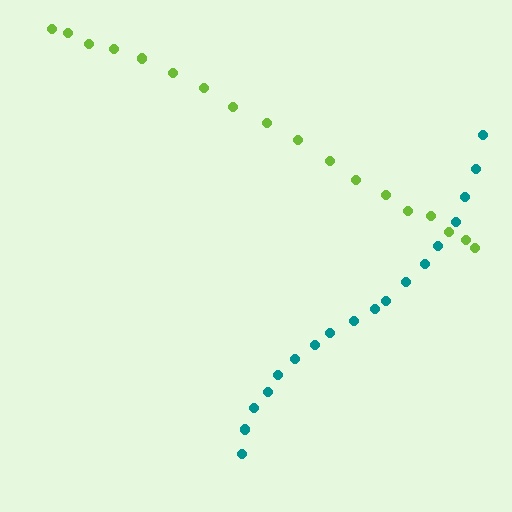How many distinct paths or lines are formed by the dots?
There are 2 distinct paths.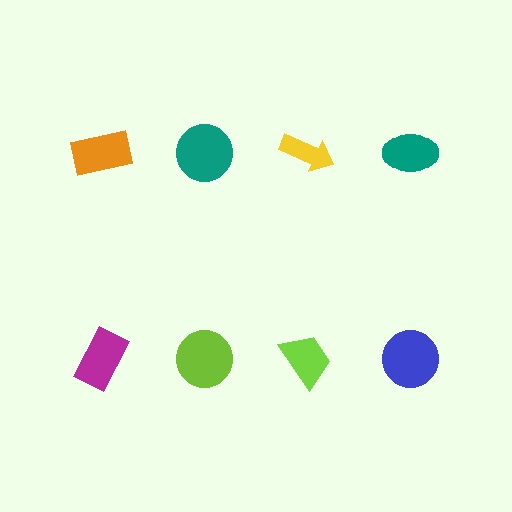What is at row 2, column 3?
A lime trapezoid.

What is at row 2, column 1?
A magenta rectangle.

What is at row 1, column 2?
A teal circle.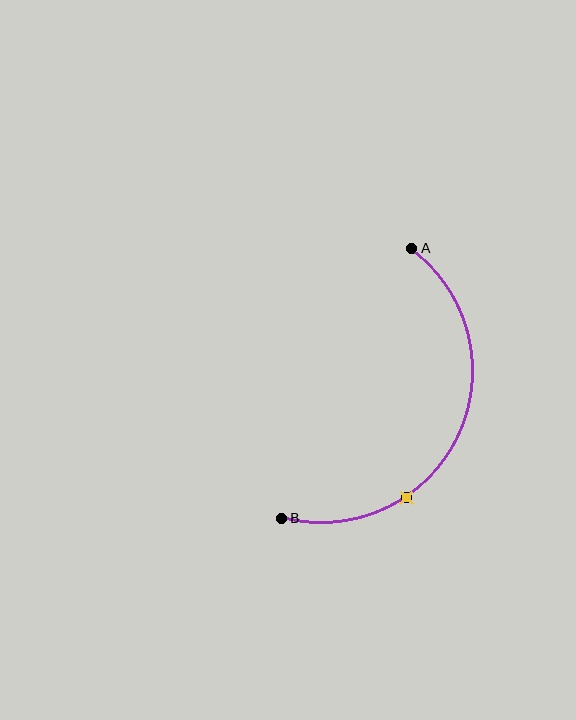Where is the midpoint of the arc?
The arc midpoint is the point on the curve farthest from the straight line joining A and B. It sits to the right of that line.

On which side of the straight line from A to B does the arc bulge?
The arc bulges to the right of the straight line connecting A and B.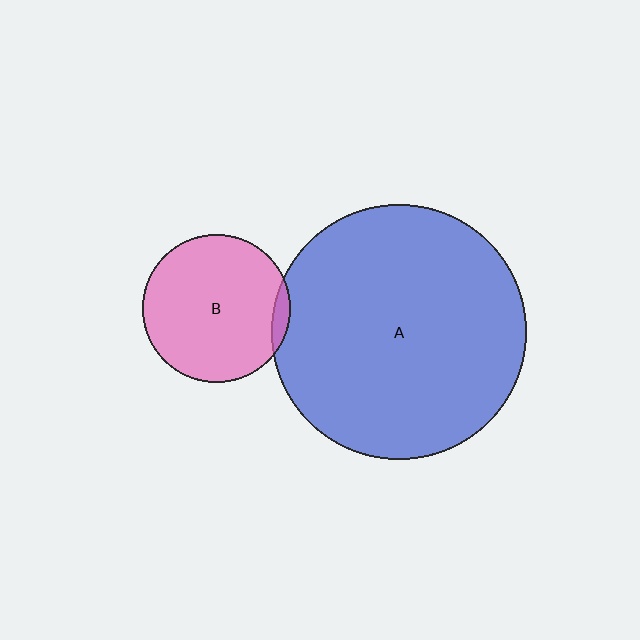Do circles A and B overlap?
Yes.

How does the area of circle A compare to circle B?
Approximately 3.0 times.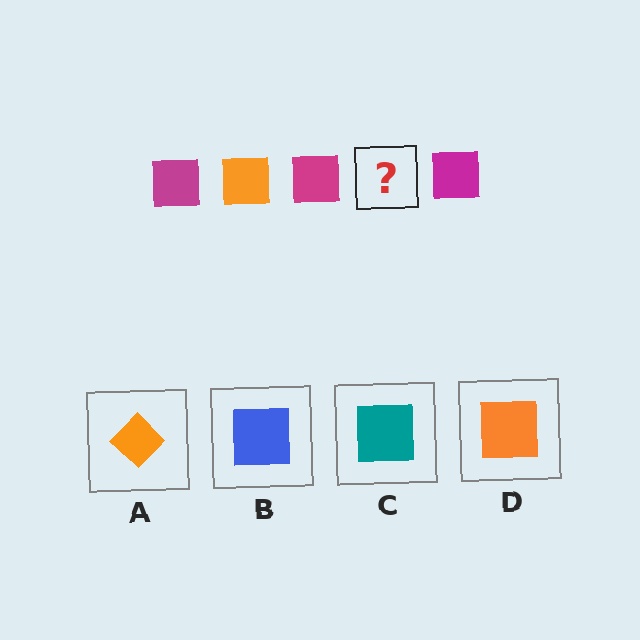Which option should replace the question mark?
Option D.